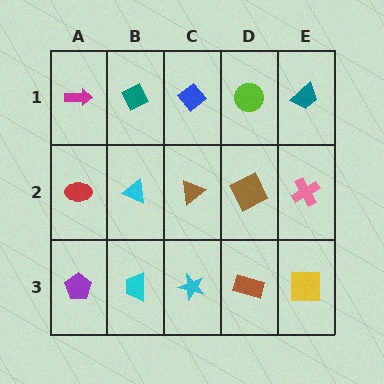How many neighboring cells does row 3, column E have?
2.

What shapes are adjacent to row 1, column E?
A pink cross (row 2, column E), a lime circle (row 1, column D).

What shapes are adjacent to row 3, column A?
A red ellipse (row 2, column A), a cyan trapezoid (row 3, column B).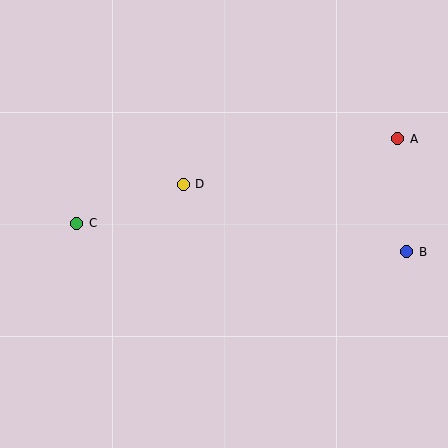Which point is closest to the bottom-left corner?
Point C is closest to the bottom-left corner.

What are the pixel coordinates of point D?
Point D is at (183, 184).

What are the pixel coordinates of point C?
Point C is at (77, 223).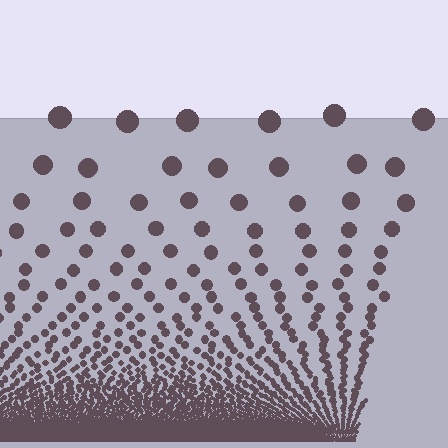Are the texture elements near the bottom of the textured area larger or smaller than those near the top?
Smaller. The gradient is inverted — elements near the bottom are smaller and denser.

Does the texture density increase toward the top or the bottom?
Density increases toward the bottom.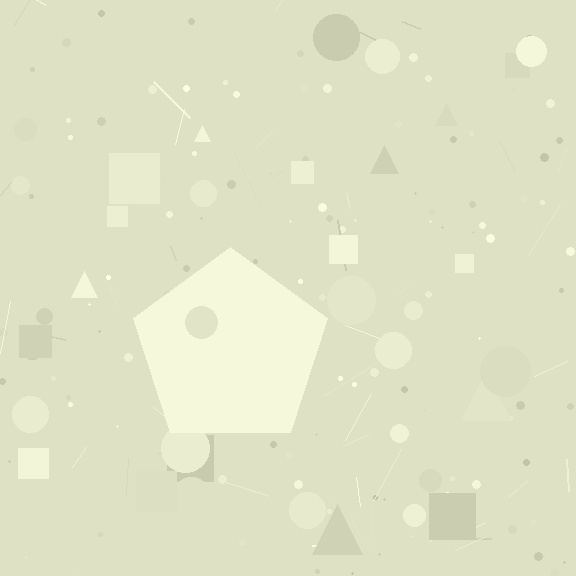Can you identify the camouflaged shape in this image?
The camouflaged shape is a pentagon.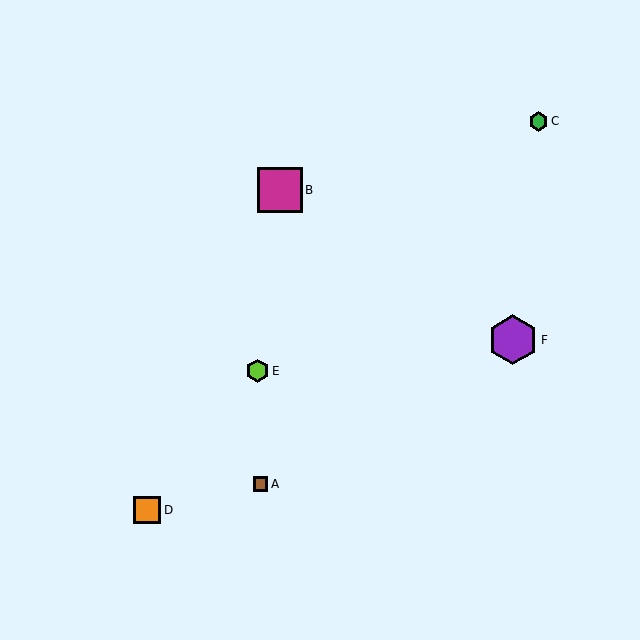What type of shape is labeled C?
Shape C is a green hexagon.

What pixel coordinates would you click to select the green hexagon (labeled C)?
Click at (538, 121) to select the green hexagon C.